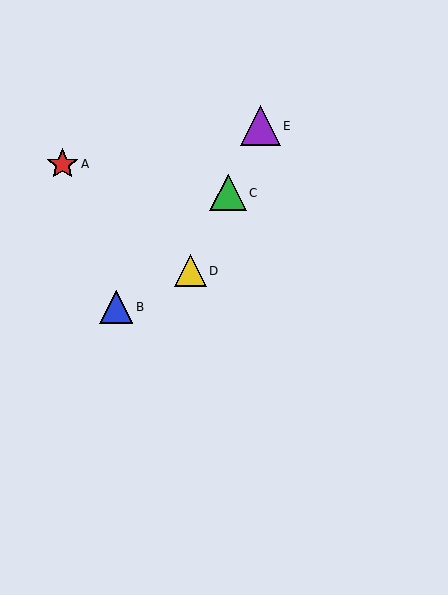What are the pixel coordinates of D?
Object D is at (191, 271).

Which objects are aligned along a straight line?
Objects C, D, E are aligned along a straight line.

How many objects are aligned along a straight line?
3 objects (C, D, E) are aligned along a straight line.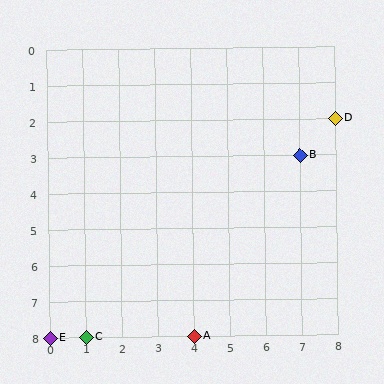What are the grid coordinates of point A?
Point A is at grid coordinates (4, 8).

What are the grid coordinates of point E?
Point E is at grid coordinates (0, 8).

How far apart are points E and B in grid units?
Points E and B are 7 columns and 5 rows apart (about 8.6 grid units diagonally).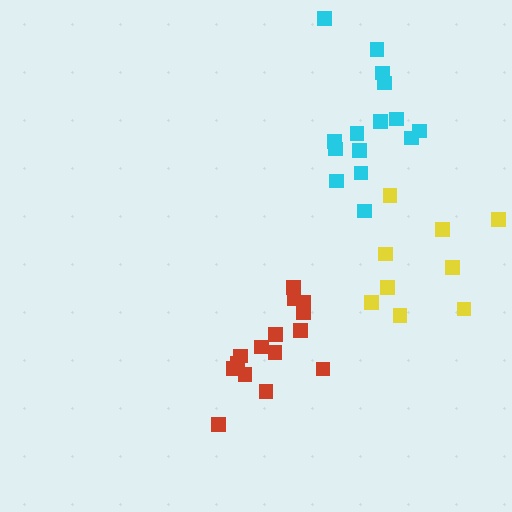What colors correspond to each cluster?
The clusters are colored: yellow, red, cyan.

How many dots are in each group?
Group 1: 9 dots, Group 2: 15 dots, Group 3: 15 dots (39 total).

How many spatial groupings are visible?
There are 3 spatial groupings.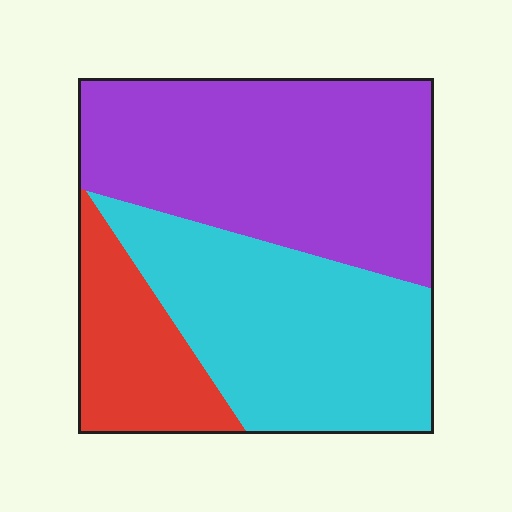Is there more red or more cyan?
Cyan.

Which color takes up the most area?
Purple, at roughly 45%.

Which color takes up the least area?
Red, at roughly 15%.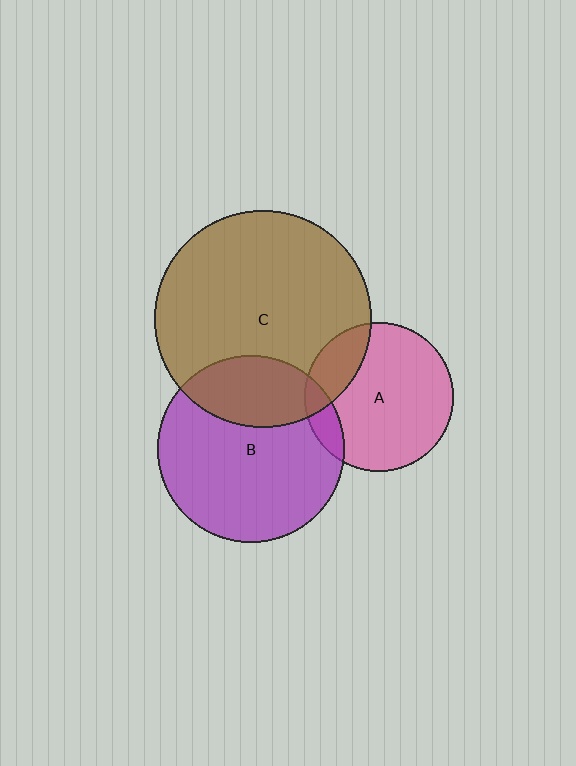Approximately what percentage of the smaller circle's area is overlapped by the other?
Approximately 30%.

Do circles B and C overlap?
Yes.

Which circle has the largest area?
Circle C (brown).